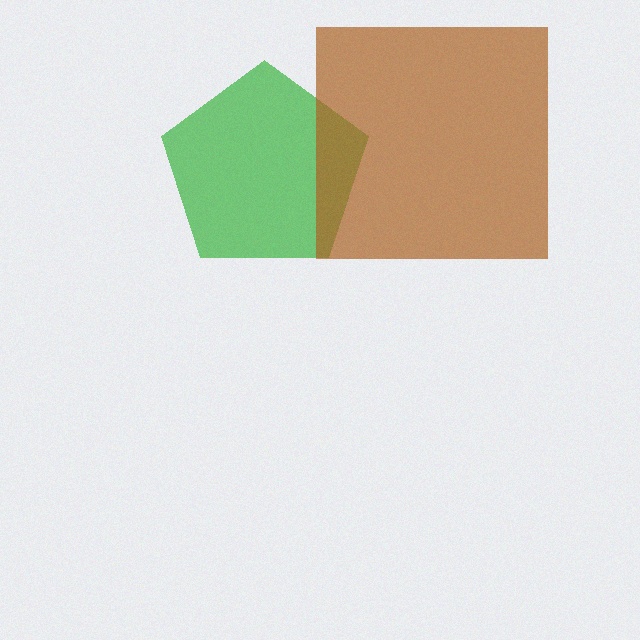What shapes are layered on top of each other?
The layered shapes are: a green pentagon, a brown square.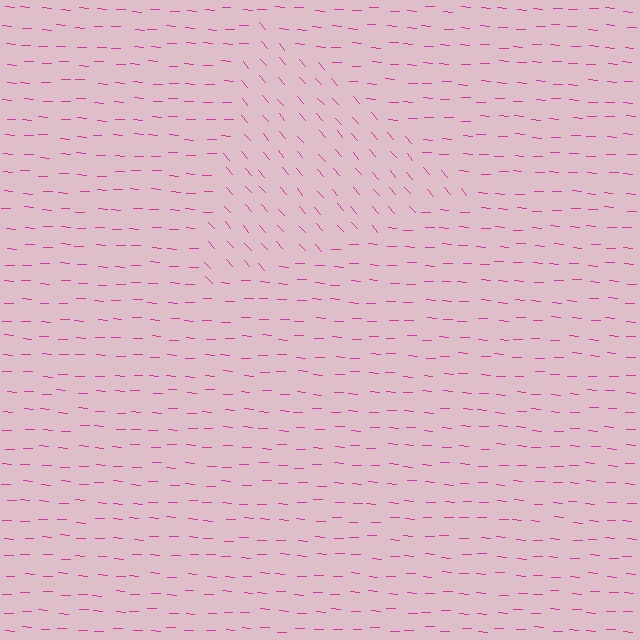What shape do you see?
I see a triangle.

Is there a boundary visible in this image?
Yes, there is a texture boundary formed by a change in line orientation.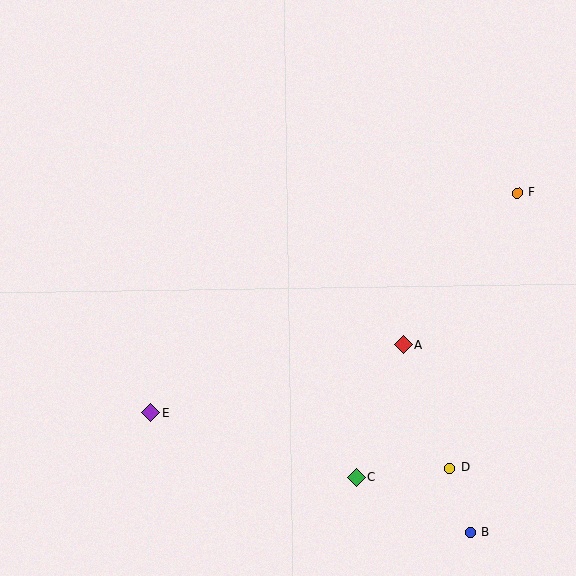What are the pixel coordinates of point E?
Point E is at (150, 413).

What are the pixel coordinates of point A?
Point A is at (403, 345).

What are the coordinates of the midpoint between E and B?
The midpoint between E and B is at (310, 473).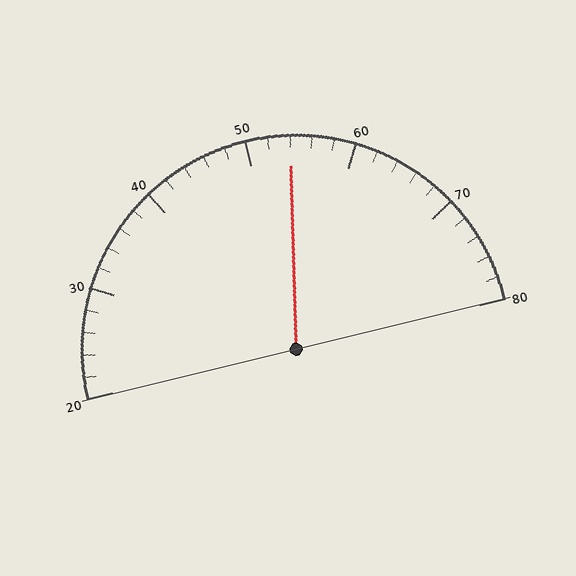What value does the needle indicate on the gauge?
The needle indicates approximately 54.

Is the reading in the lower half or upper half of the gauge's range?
The reading is in the upper half of the range (20 to 80).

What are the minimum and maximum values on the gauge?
The gauge ranges from 20 to 80.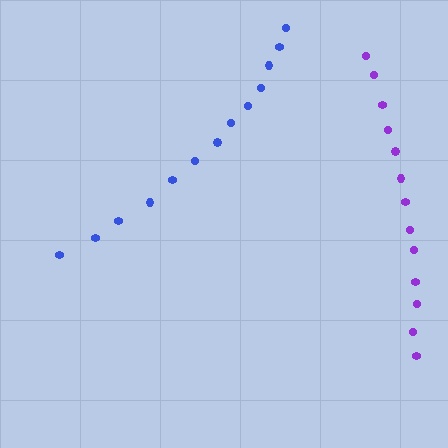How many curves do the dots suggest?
There are 2 distinct paths.